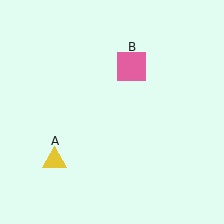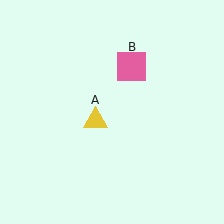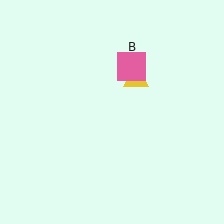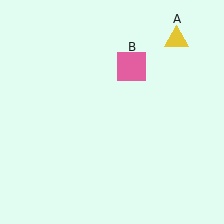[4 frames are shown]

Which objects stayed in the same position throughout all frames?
Pink square (object B) remained stationary.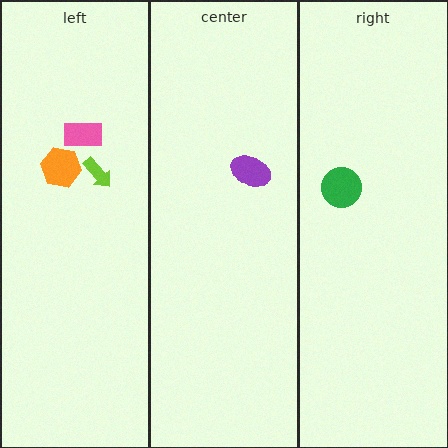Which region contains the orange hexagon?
The left region.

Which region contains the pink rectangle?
The left region.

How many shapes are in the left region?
3.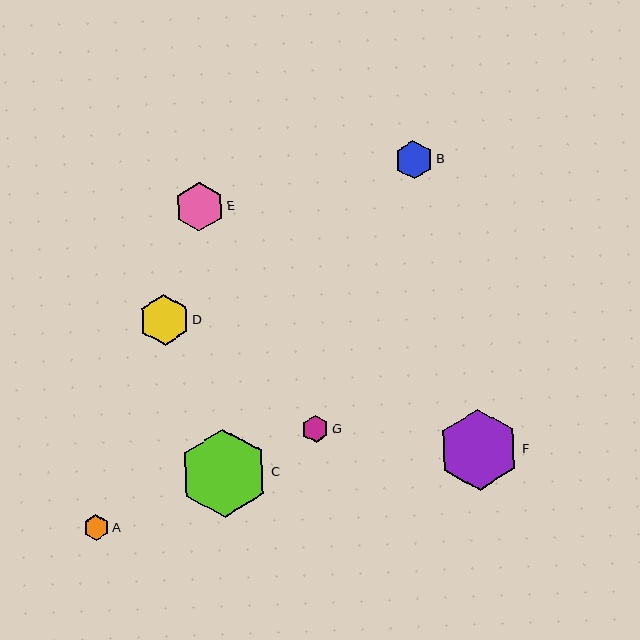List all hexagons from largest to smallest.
From largest to smallest: C, F, D, E, B, G, A.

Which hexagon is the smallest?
Hexagon A is the smallest with a size of approximately 25 pixels.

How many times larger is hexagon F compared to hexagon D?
Hexagon F is approximately 1.6 times the size of hexagon D.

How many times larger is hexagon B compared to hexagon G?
Hexagon B is approximately 1.4 times the size of hexagon G.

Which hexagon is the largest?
Hexagon C is the largest with a size of approximately 89 pixels.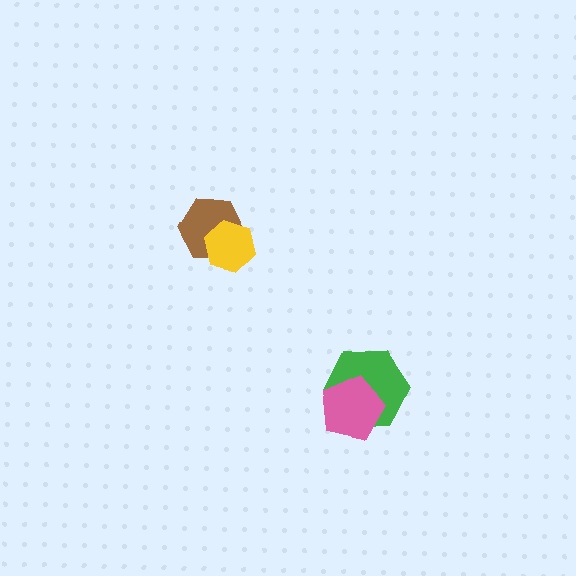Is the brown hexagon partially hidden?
Yes, it is partially covered by another shape.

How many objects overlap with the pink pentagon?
1 object overlaps with the pink pentagon.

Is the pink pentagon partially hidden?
No, no other shape covers it.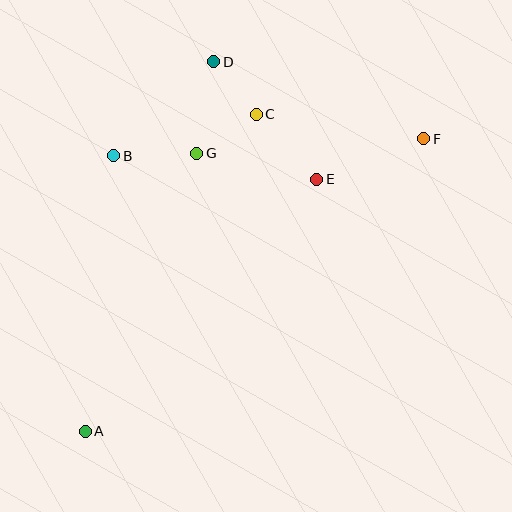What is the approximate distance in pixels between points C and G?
The distance between C and G is approximately 72 pixels.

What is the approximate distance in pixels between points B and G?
The distance between B and G is approximately 83 pixels.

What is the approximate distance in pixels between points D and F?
The distance between D and F is approximately 224 pixels.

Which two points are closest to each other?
Points C and D are closest to each other.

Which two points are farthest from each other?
Points A and F are farthest from each other.